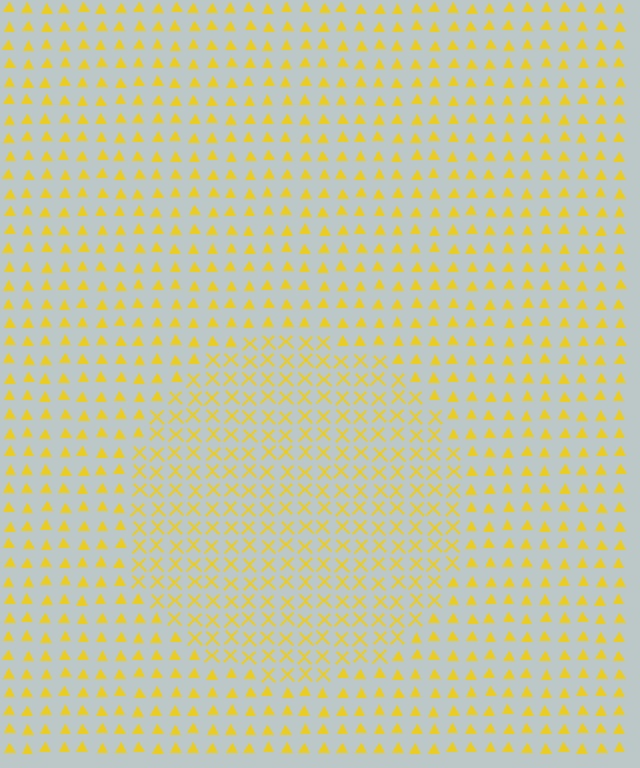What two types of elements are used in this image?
The image uses X marks inside the circle region and triangles outside it.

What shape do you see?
I see a circle.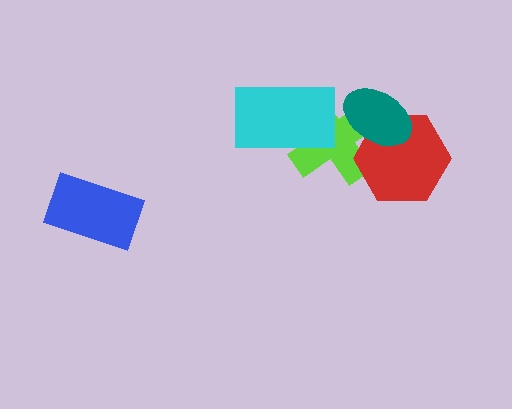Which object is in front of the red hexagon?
The teal ellipse is in front of the red hexagon.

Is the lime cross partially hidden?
Yes, it is partially covered by another shape.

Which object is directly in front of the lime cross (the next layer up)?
The red hexagon is directly in front of the lime cross.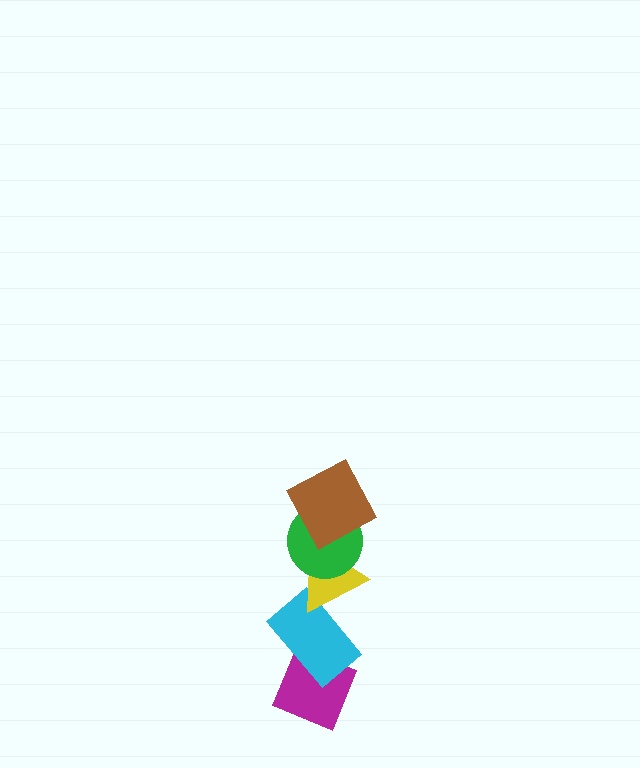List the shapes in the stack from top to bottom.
From top to bottom: the brown square, the green circle, the yellow triangle, the cyan rectangle, the magenta diamond.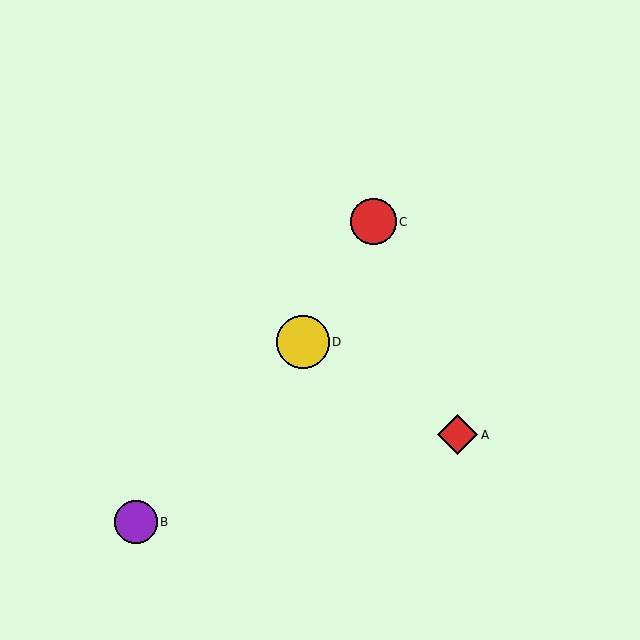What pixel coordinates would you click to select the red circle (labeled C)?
Click at (373, 222) to select the red circle C.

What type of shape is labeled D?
Shape D is a yellow circle.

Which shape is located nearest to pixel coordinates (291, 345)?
The yellow circle (labeled D) at (303, 342) is nearest to that location.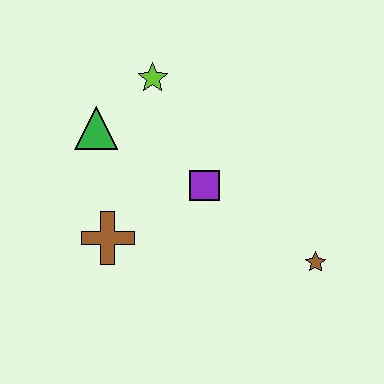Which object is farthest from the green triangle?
The brown star is farthest from the green triangle.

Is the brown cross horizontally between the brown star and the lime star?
No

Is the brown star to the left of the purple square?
No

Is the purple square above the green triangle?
No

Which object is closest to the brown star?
The purple square is closest to the brown star.